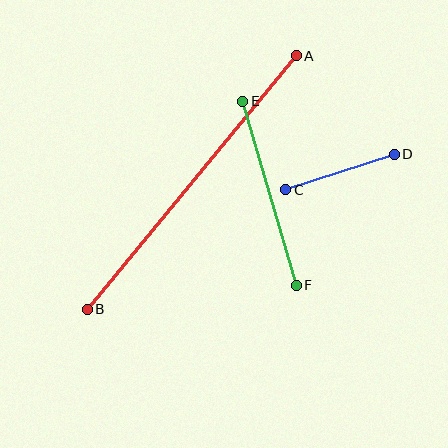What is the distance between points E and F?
The distance is approximately 192 pixels.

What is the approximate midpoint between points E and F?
The midpoint is at approximately (270, 193) pixels.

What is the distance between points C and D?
The distance is approximately 114 pixels.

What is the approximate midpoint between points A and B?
The midpoint is at approximately (192, 182) pixels.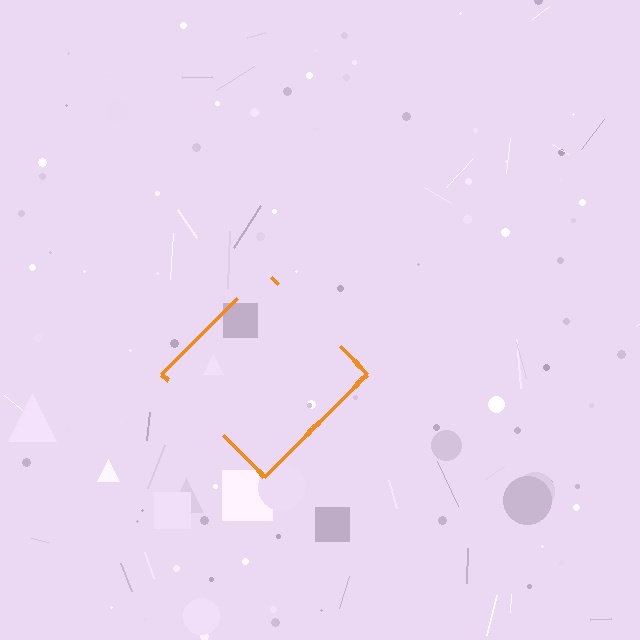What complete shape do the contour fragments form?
The contour fragments form a diamond.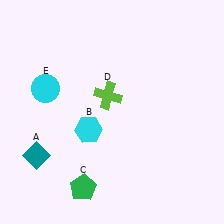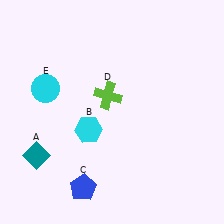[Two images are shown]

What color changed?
The pentagon (C) changed from green in Image 1 to blue in Image 2.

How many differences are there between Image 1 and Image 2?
There is 1 difference between the two images.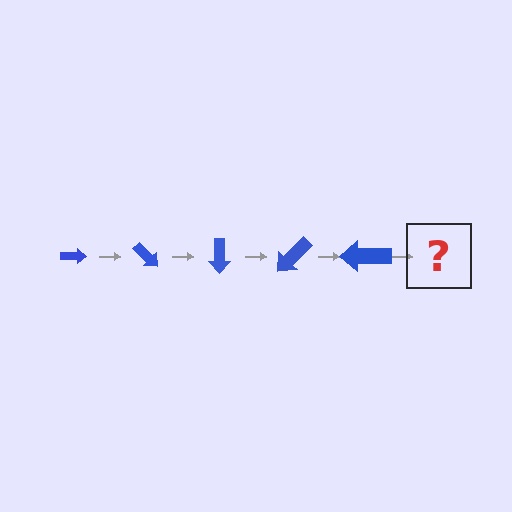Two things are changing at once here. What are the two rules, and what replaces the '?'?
The two rules are that the arrow grows larger each step and it rotates 45 degrees each step. The '?' should be an arrow, larger than the previous one and rotated 225 degrees from the start.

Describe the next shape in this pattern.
It should be an arrow, larger than the previous one and rotated 225 degrees from the start.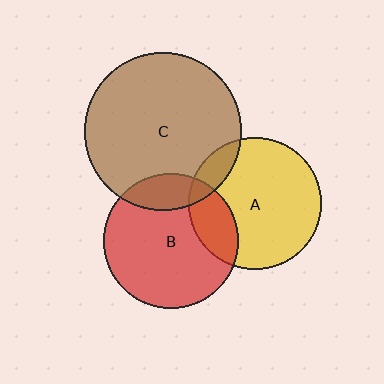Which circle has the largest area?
Circle C (brown).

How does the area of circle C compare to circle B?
Approximately 1.4 times.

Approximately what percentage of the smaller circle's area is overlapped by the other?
Approximately 15%.